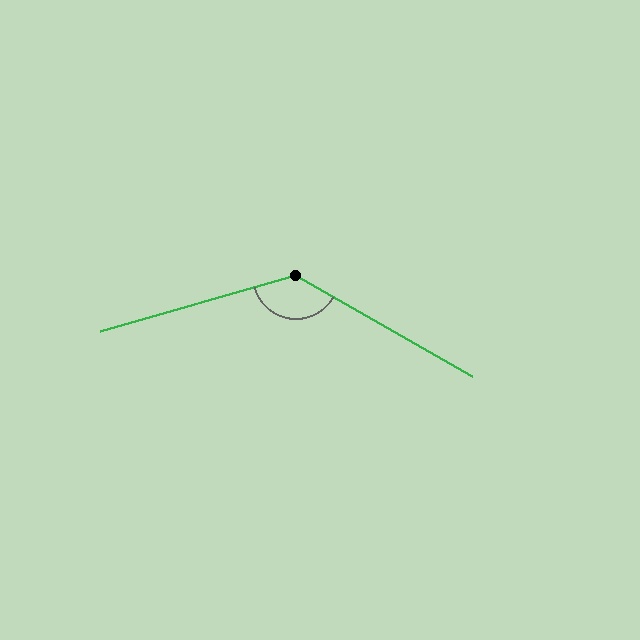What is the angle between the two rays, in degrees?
Approximately 134 degrees.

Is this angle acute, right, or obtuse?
It is obtuse.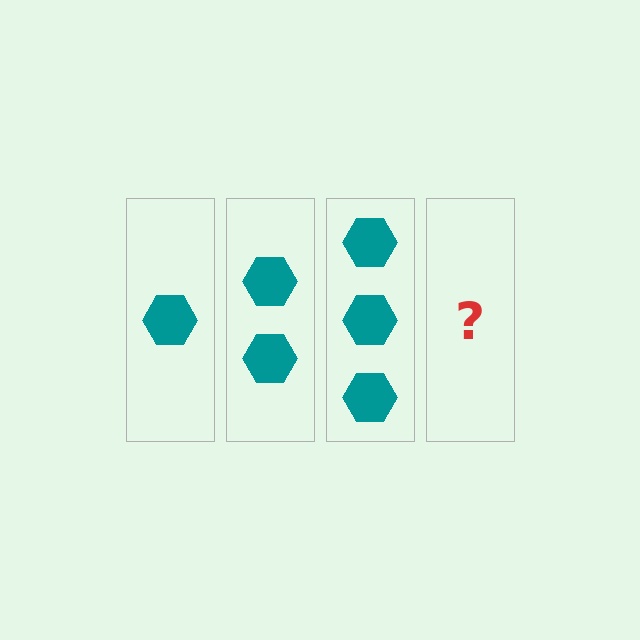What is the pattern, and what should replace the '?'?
The pattern is that each step adds one more hexagon. The '?' should be 4 hexagons.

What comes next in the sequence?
The next element should be 4 hexagons.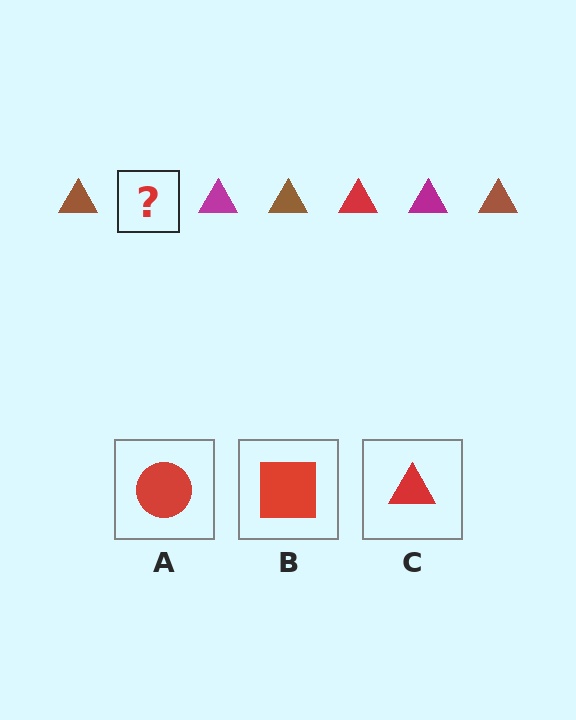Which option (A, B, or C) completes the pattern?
C.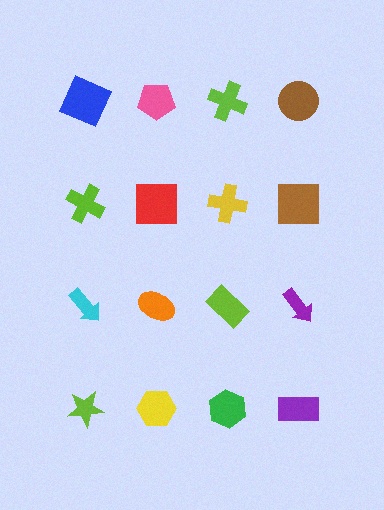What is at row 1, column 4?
A brown circle.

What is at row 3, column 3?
A lime rectangle.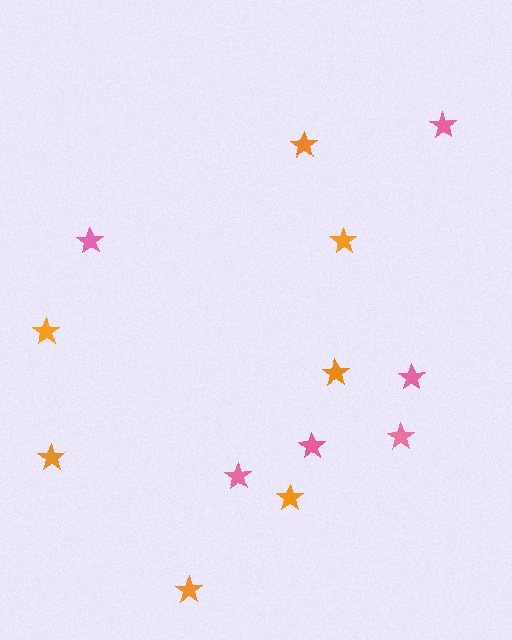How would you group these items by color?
There are 2 groups: one group of pink stars (6) and one group of orange stars (7).